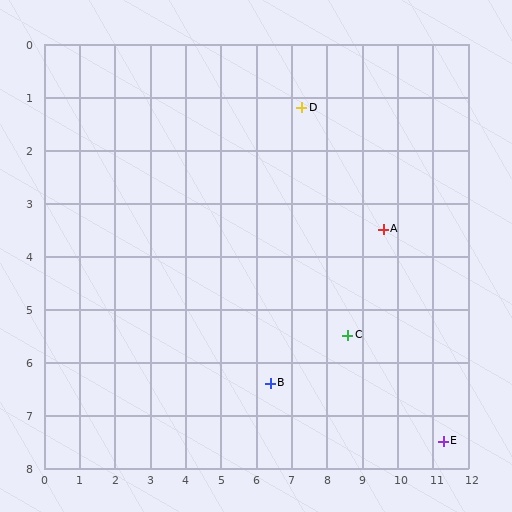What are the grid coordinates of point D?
Point D is at approximately (7.3, 1.2).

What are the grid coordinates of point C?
Point C is at approximately (8.6, 5.5).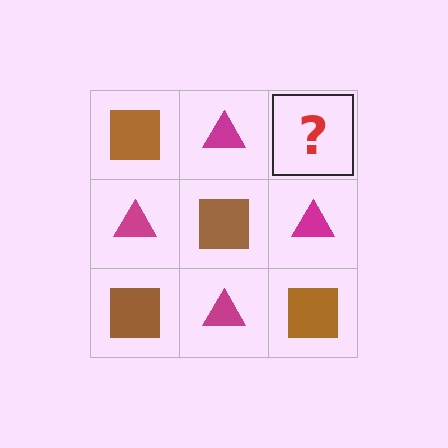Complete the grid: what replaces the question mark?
The question mark should be replaced with a brown square.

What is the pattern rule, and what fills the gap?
The rule is that it alternates brown square and magenta triangle in a checkerboard pattern. The gap should be filled with a brown square.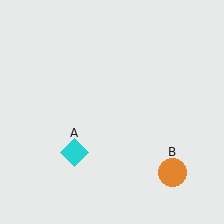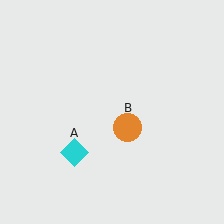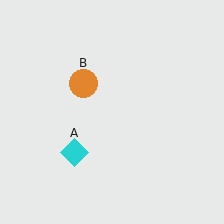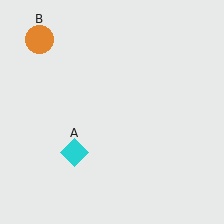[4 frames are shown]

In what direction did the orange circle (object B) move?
The orange circle (object B) moved up and to the left.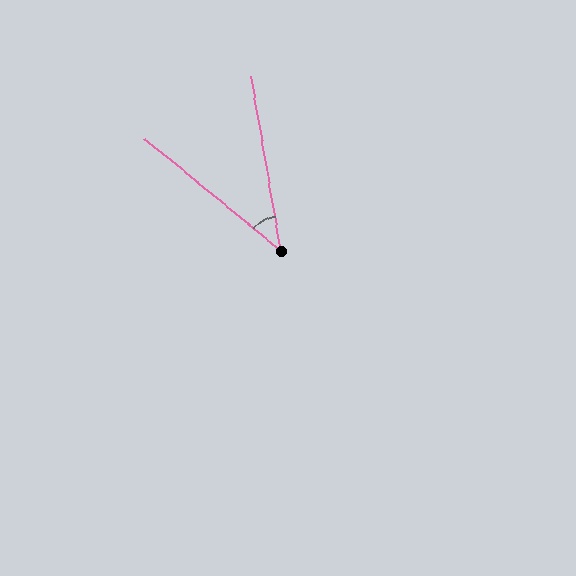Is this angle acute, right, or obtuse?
It is acute.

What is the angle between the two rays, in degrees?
Approximately 41 degrees.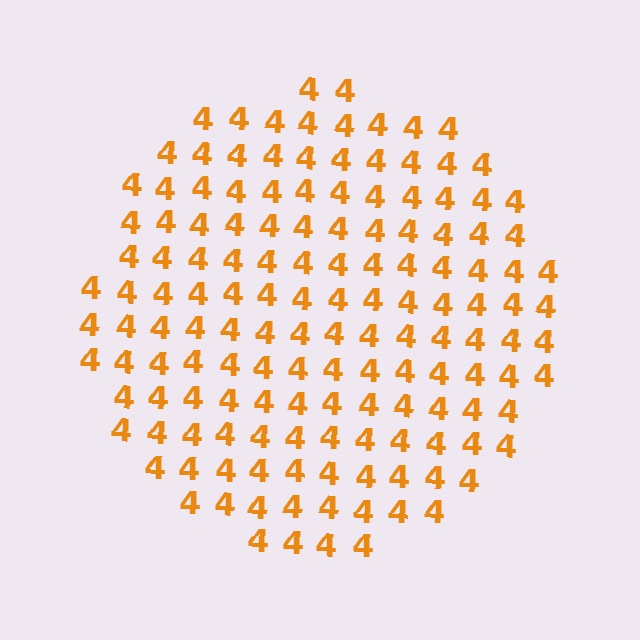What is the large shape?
The large shape is a circle.